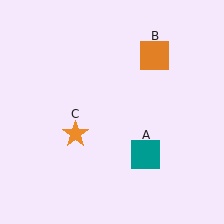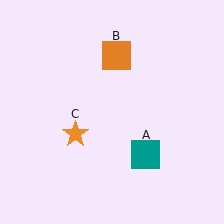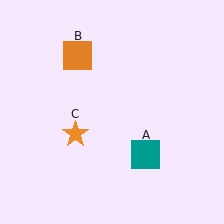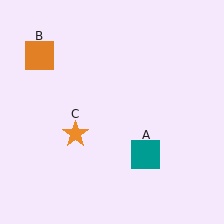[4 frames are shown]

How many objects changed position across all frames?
1 object changed position: orange square (object B).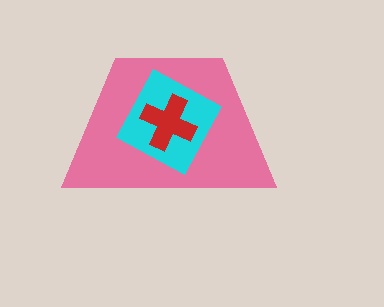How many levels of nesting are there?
3.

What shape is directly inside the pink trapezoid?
The cyan diamond.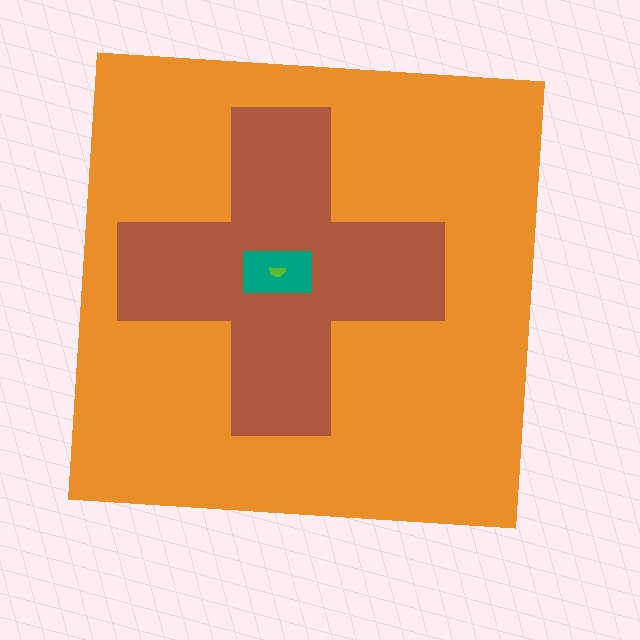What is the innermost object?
The lime semicircle.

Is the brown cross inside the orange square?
Yes.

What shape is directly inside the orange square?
The brown cross.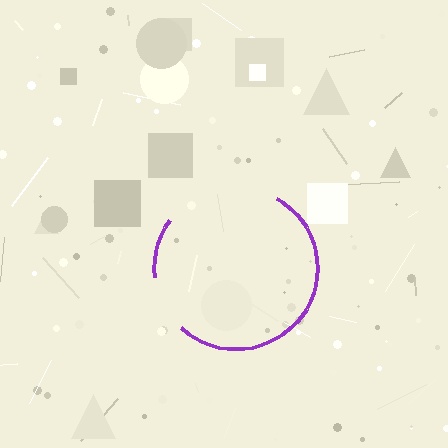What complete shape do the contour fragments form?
The contour fragments form a circle.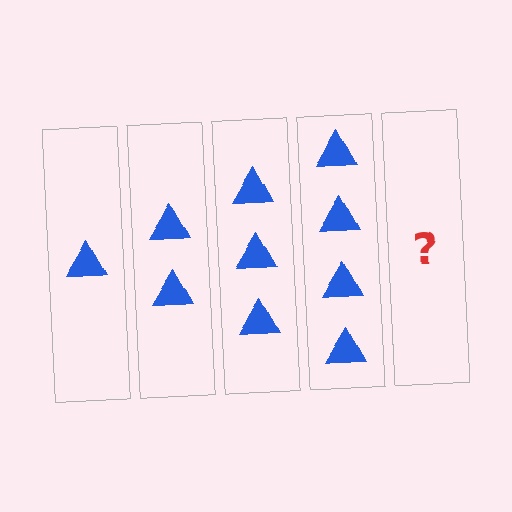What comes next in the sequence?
The next element should be 5 triangles.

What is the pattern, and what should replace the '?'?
The pattern is that each step adds one more triangle. The '?' should be 5 triangles.